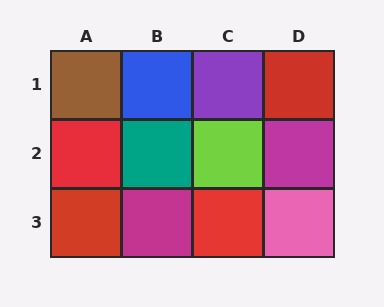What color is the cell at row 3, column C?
Red.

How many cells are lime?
1 cell is lime.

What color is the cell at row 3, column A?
Red.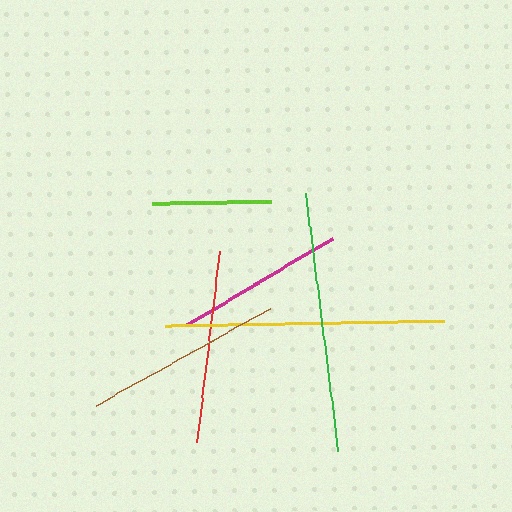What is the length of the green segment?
The green segment is approximately 260 pixels long.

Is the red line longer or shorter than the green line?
The green line is longer than the red line.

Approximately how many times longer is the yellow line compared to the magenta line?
The yellow line is approximately 1.6 times the length of the magenta line.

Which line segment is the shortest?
The lime line is the shortest at approximately 119 pixels.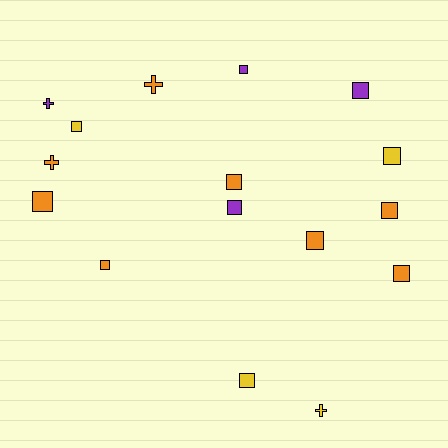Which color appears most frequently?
Orange, with 8 objects.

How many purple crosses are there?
There is 1 purple cross.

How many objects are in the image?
There are 16 objects.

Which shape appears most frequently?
Square, with 12 objects.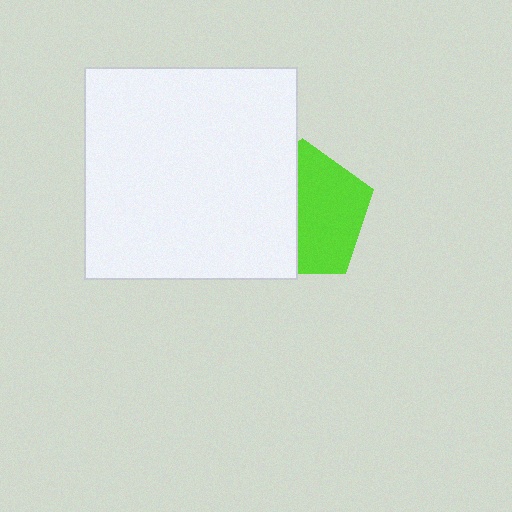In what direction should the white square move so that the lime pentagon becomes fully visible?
The white square should move left. That is the shortest direction to clear the overlap and leave the lime pentagon fully visible.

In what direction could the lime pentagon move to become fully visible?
The lime pentagon could move right. That would shift it out from behind the white square entirely.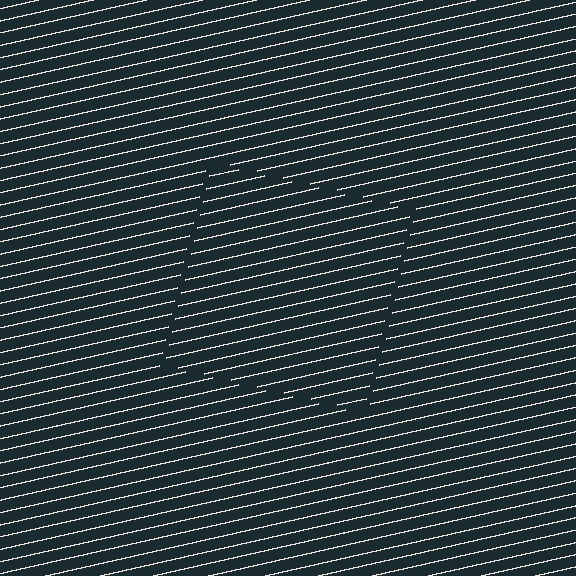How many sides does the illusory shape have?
4 sides — the line-ends trace a square.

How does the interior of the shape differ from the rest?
The interior of the shape contains the same grating, shifted by half a period — the contour is defined by the phase discontinuity where line-ends from the inner and outer gratings abut.